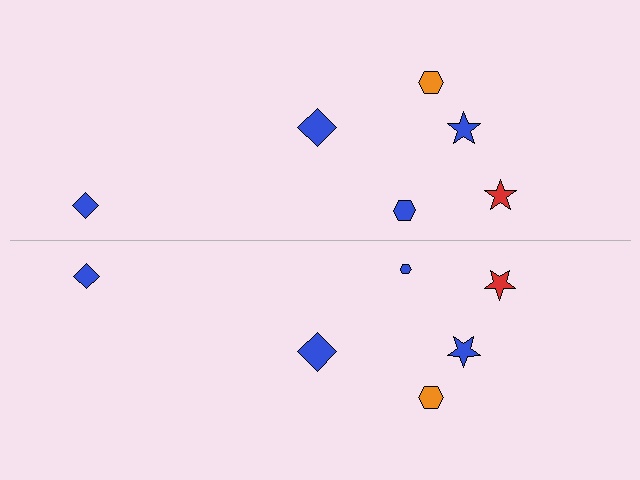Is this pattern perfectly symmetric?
No, the pattern is not perfectly symmetric. The blue hexagon on the bottom side has a different size than its mirror counterpart.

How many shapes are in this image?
There are 12 shapes in this image.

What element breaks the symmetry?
The blue hexagon on the bottom side has a different size than its mirror counterpart.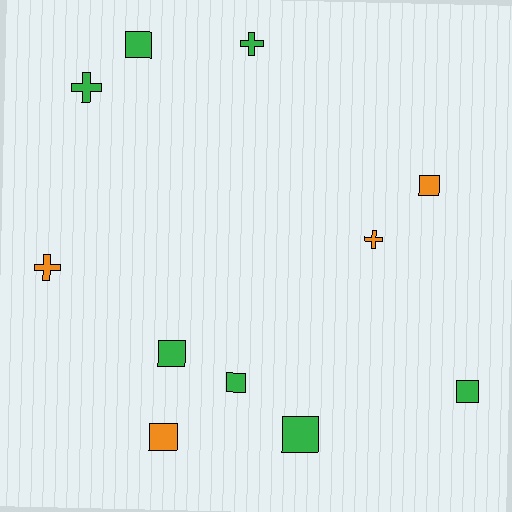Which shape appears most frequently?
Square, with 7 objects.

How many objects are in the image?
There are 11 objects.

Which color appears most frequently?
Green, with 7 objects.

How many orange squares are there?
There are 2 orange squares.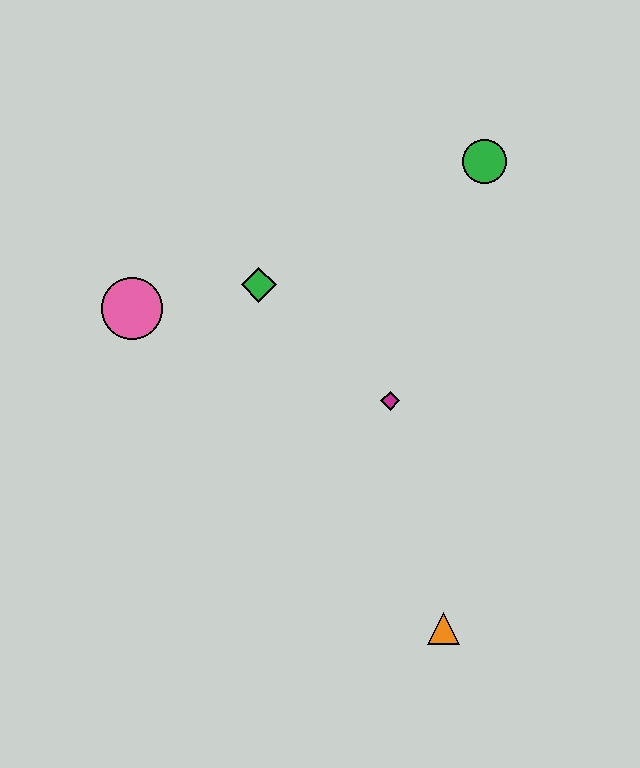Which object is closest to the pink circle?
The green diamond is closest to the pink circle.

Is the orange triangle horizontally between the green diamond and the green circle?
Yes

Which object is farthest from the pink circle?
The orange triangle is farthest from the pink circle.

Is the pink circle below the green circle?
Yes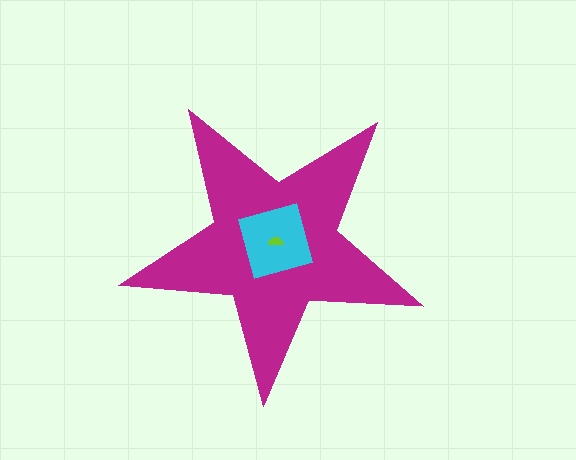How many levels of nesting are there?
3.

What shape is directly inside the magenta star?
The cyan square.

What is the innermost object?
The lime semicircle.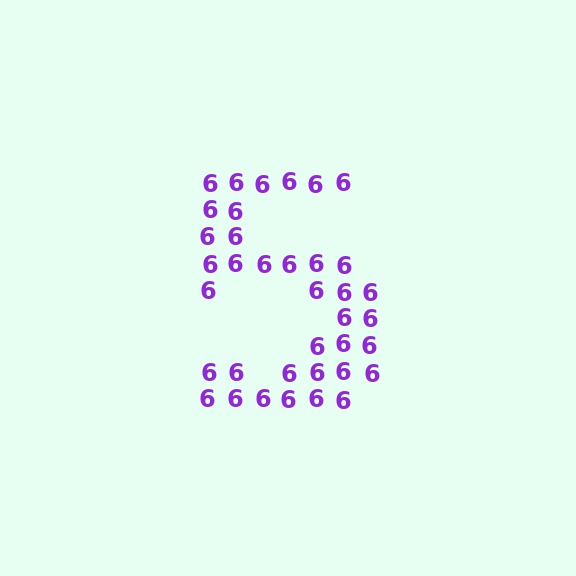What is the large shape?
The large shape is the digit 5.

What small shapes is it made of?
It is made of small digit 6's.